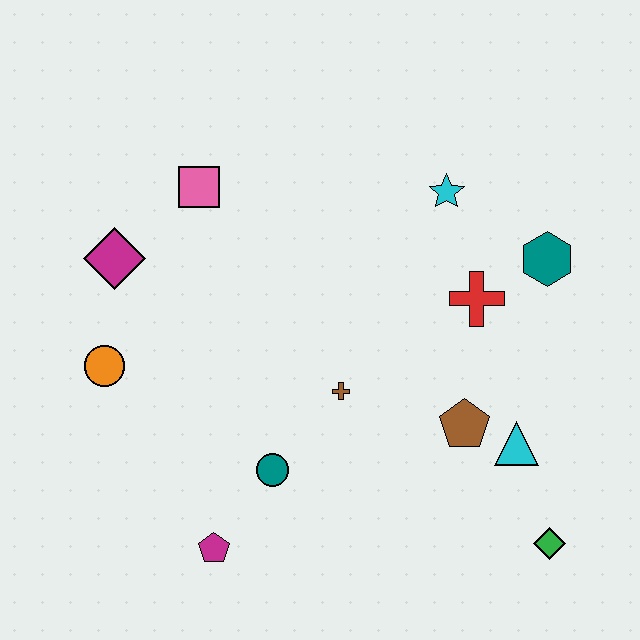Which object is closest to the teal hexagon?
The red cross is closest to the teal hexagon.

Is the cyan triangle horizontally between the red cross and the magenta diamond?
No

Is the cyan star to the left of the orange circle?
No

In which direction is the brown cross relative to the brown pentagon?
The brown cross is to the left of the brown pentagon.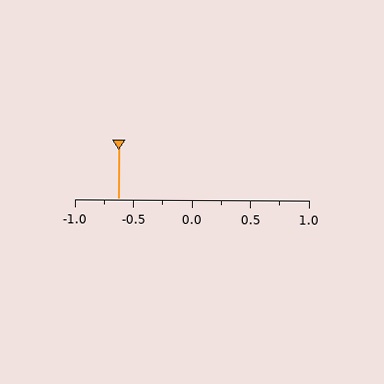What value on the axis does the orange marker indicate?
The marker indicates approximately -0.62.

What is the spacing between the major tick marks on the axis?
The major ticks are spaced 0.5 apart.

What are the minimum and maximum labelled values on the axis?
The axis runs from -1.0 to 1.0.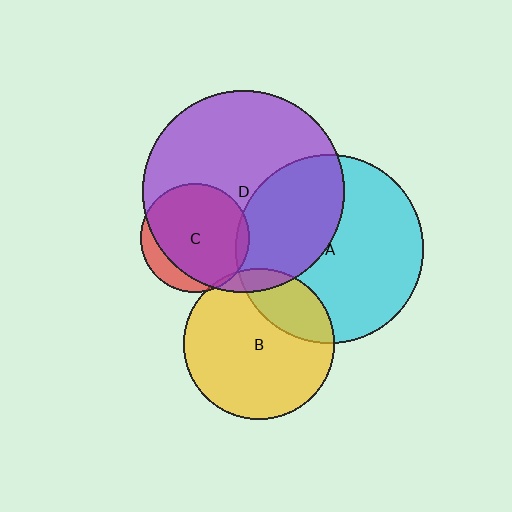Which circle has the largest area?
Circle D (purple).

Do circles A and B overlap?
Yes.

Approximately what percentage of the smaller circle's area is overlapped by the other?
Approximately 25%.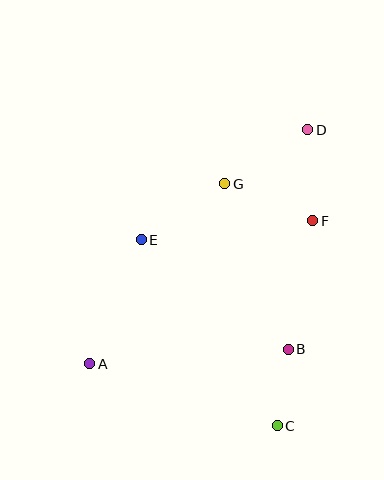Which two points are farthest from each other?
Points A and D are farthest from each other.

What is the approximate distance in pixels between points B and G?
The distance between B and G is approximately 178 pixels.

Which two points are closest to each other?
Points B and C are closest to each other.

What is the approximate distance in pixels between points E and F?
The distance between E and F is approximately 172 pixels.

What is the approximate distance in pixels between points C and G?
The distance between C and G is approximately 248 pixels.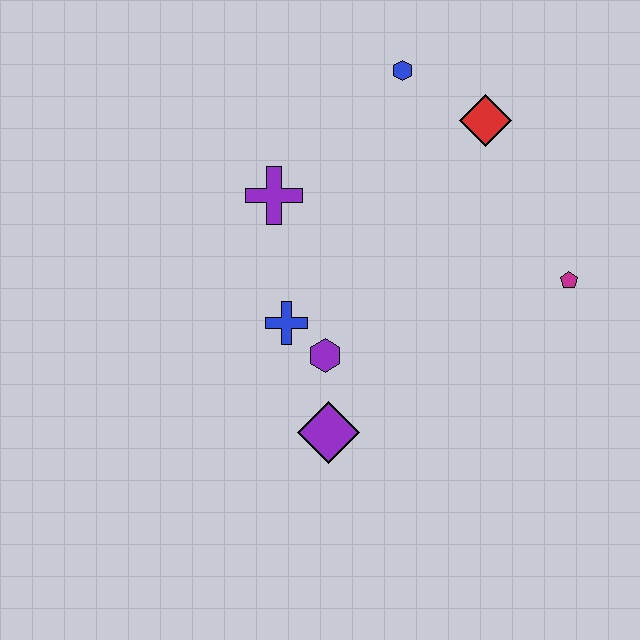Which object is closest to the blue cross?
The purple hexagon is closest to the blue cross.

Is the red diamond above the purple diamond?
Yes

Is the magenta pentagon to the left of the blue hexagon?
No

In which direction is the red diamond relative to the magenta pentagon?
The red diamond is above the magenta pentagon.